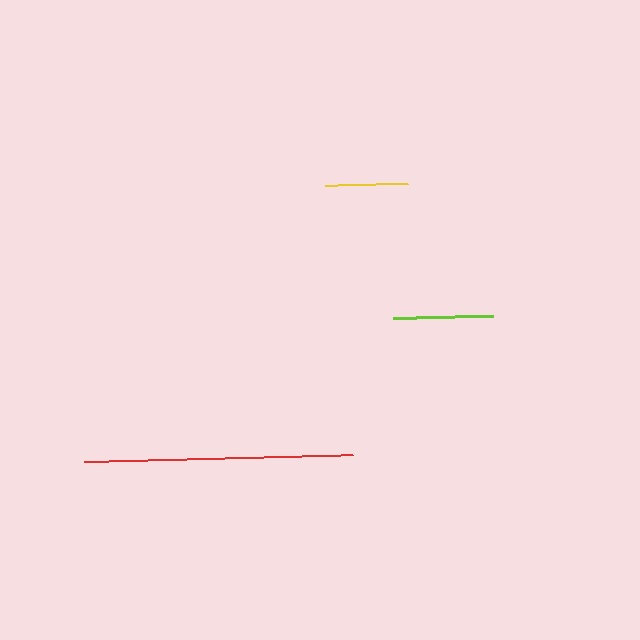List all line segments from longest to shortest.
From longest to shortest: red, lime, yellow.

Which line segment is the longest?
The red line is the longest at approximately 268 pixels.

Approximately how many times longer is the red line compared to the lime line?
The red line is approximately 2.7 times the length of the lime line.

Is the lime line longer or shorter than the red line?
The red line is longer than the lime line.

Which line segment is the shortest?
The yellow line is the shortest at approximately 83 pixels.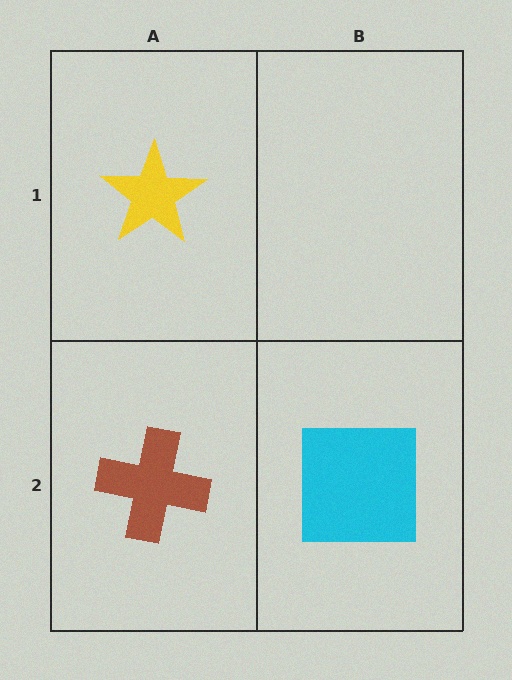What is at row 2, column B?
A cyan square.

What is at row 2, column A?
A brown cross.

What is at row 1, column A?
A yellow star.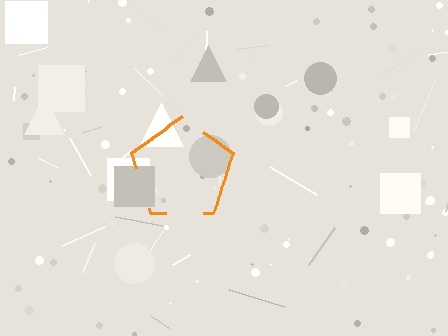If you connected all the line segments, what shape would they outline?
They would outline a pentagon.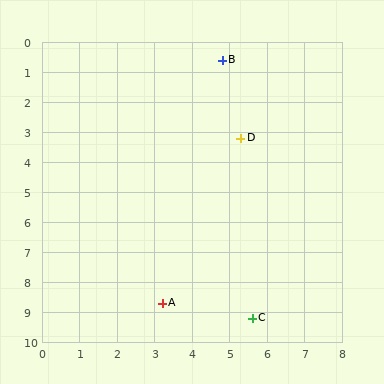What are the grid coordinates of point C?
Point C is at approximately (5.6, 9.2).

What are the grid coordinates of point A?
Point A is at approximately (3.2, 8.7).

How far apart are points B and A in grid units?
Points B and A are about 8.3 grid units apart.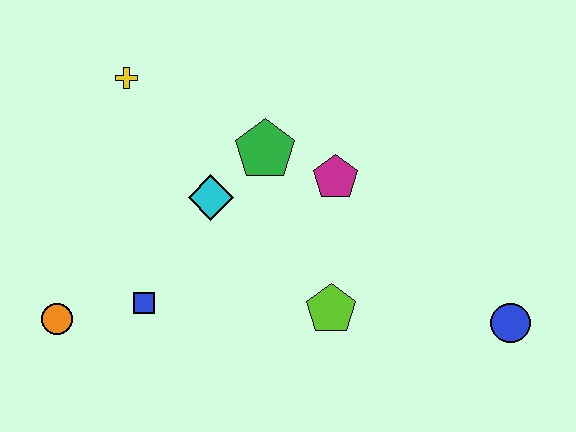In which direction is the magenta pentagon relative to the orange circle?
The magenta pentagon is to the right of the orange circle.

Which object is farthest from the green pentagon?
The blue circle is farthest from the green pentagon.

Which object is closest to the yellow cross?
The cyan diamond is closest to the yellow cross.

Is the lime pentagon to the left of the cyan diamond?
No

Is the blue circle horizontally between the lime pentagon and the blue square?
No